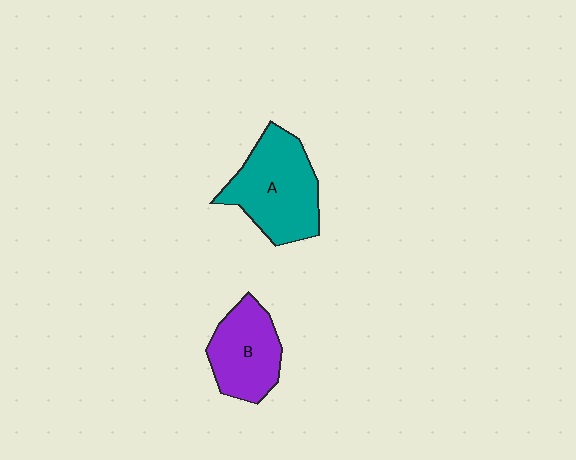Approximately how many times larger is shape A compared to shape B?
Approximately 1.3 times.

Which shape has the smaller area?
Shape B (purple).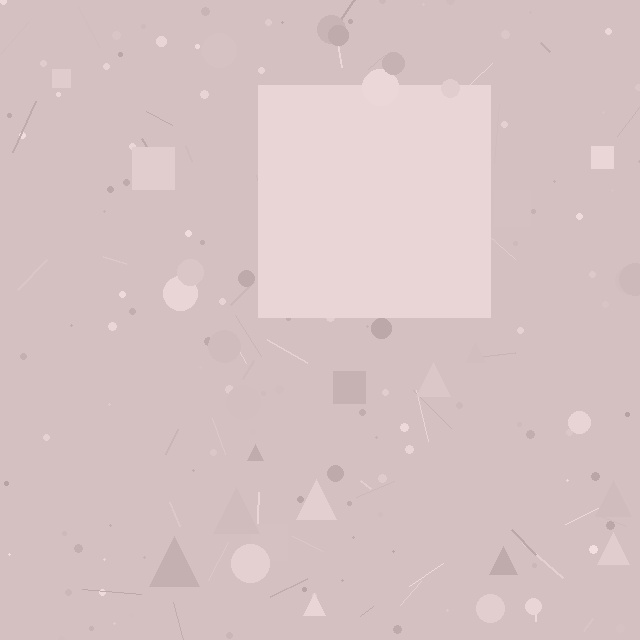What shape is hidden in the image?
A square is hidden in the image.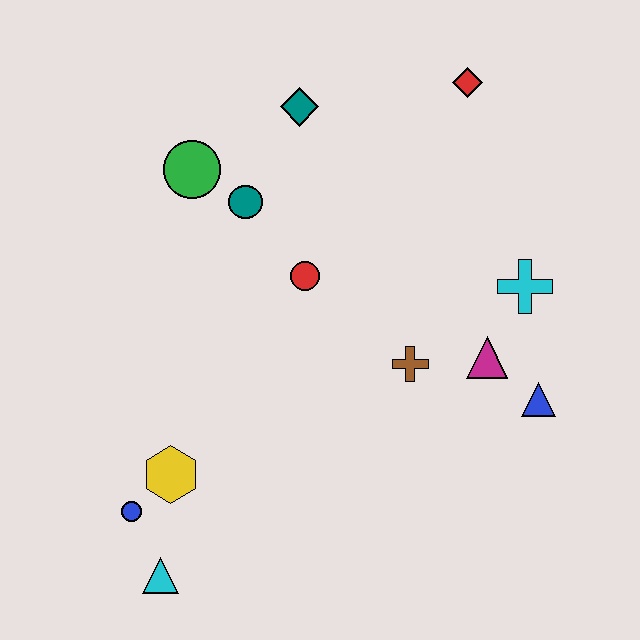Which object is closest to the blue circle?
The yellow hexagon is closest to the blue circle.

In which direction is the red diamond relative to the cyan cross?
The red diamond is above the cyan cross.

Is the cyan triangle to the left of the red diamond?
Yes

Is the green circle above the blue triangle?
Yes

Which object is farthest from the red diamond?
The cyan triangle is farthest from the red diamond.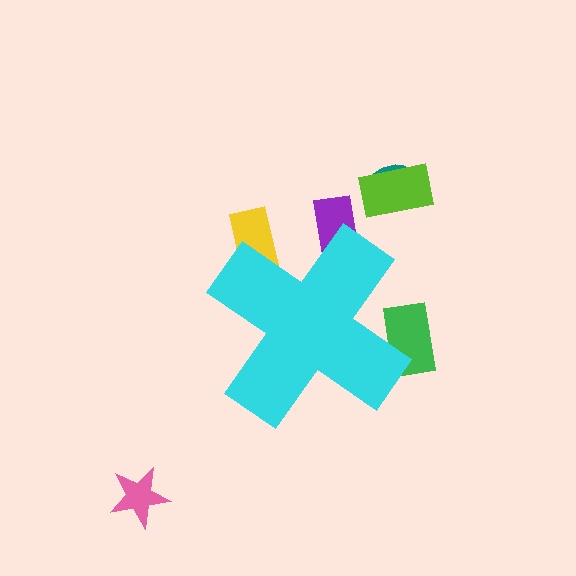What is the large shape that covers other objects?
A cyan cross.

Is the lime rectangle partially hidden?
No, the lime rectangle is fully visible.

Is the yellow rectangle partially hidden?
Yes, the yellow rectangle is partially hidden behind the cyan cross.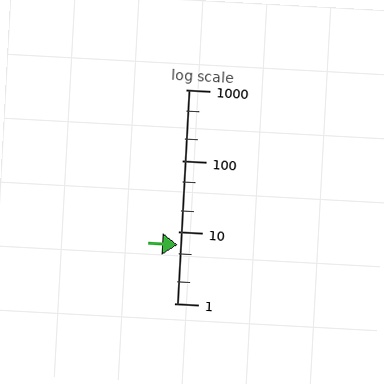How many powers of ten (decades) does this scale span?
The scale spans 3 decades, from 1 to 1000.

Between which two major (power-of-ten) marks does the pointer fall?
The pointer is between 1 and 10.